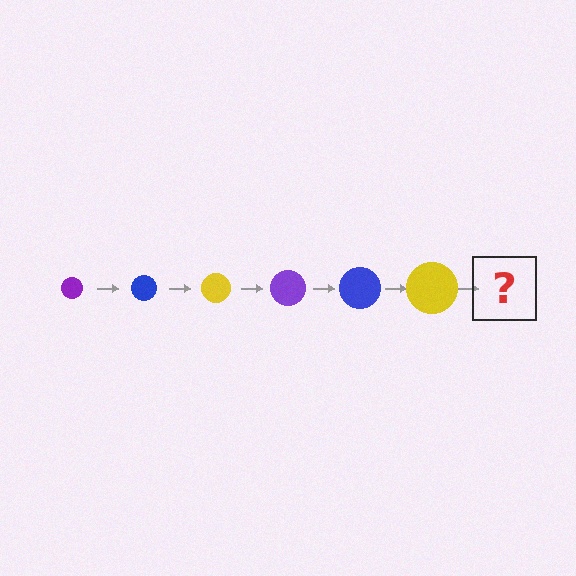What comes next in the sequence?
The next element should be a purple circle, larger than the previous one.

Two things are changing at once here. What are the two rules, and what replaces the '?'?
The two rules are that the circle grows larger each step and the color cycles through purple, blue, and yellow. The '?' should be a purple circle, larger than the previous one.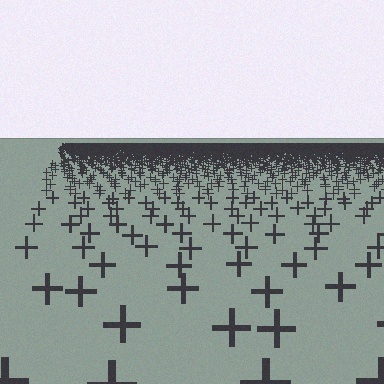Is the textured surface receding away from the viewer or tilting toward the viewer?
The surface is receding away from the viewer. Texture elements get smaller and denser toward the top.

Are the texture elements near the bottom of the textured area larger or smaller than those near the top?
Larger. Near the bottom, elements are closer to the viewer and appear at a bigger on-screen size.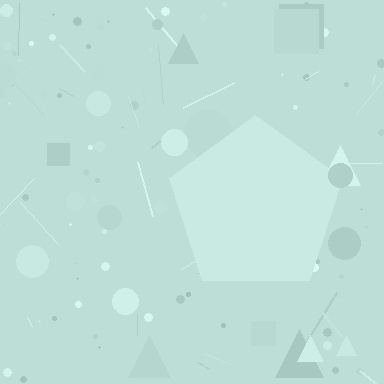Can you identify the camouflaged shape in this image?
The camouflaged shape is a pentagon.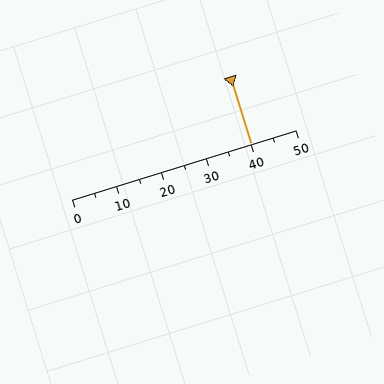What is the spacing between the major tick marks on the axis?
The major ticks are spaced 10 apart.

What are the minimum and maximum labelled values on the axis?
The axis runs from 0 to 50.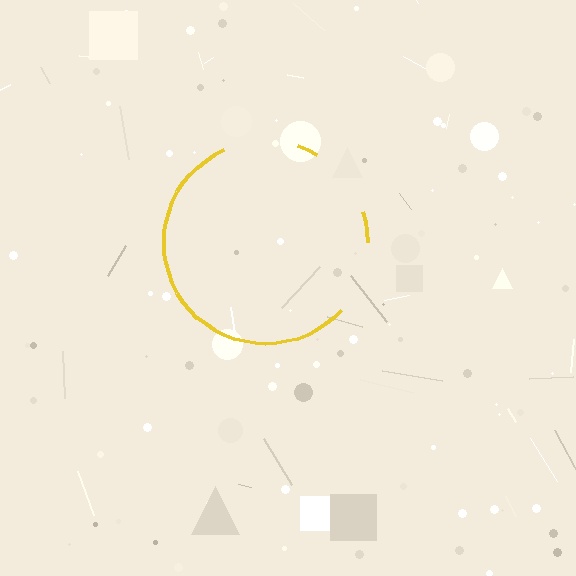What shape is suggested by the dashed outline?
The dashed outline suggests a circle.